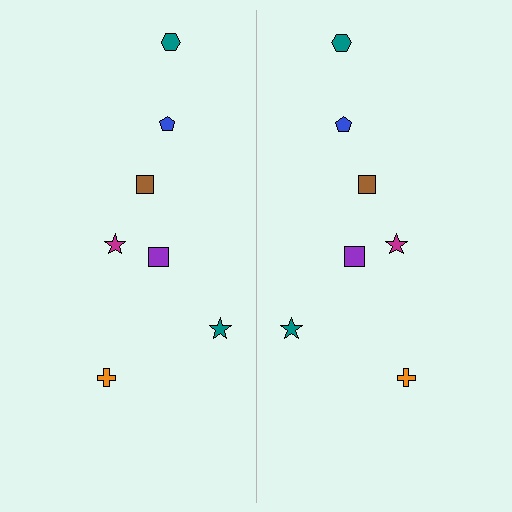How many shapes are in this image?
There are 14 shapes in this image.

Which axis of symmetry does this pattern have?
The pattern has a vertical axis of symmetry running through the center of the image.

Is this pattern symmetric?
Yes, this pattern has bilateral (reflection) symmetry.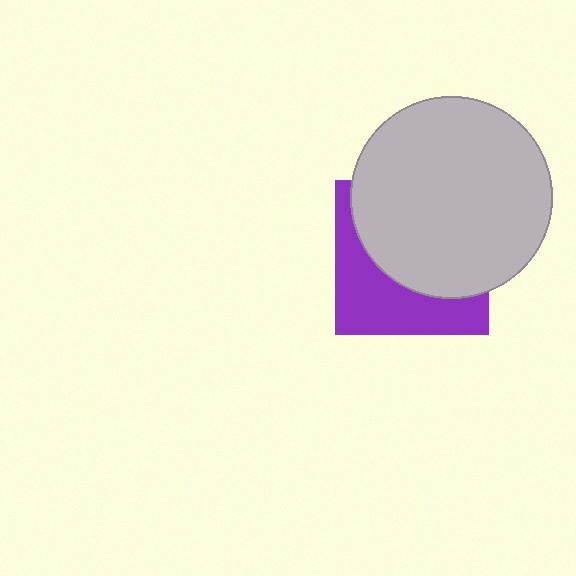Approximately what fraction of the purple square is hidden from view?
Roughly 60% of the purple square is hidden behind the light gray circle.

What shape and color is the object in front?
The object in front is a light gray circle.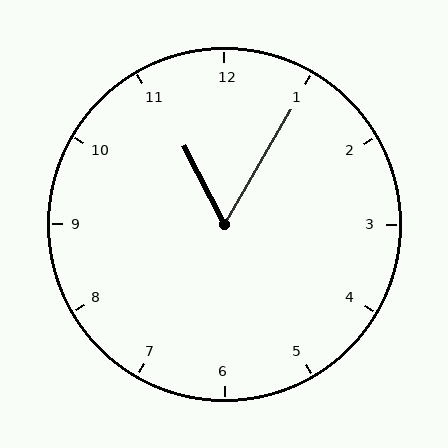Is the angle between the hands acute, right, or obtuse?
It is acute.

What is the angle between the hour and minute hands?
Approximately 58 degrees.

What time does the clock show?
11:05.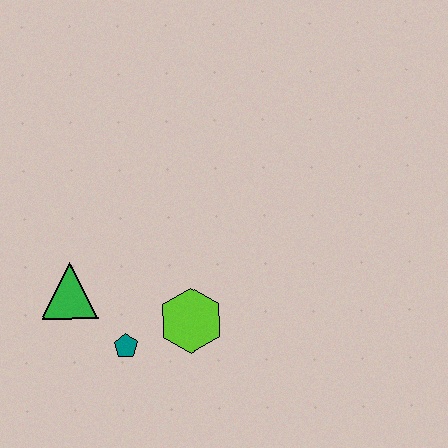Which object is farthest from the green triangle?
The lime hexagon is farthest from the green triangle.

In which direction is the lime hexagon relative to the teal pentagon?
The lime hexagon is to the right of the teal pentagon.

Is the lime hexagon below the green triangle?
Yes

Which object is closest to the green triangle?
The teal pentagon is closest to the green triangle.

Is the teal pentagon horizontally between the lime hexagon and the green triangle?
Yes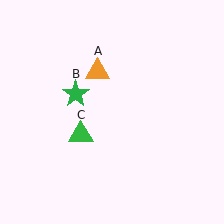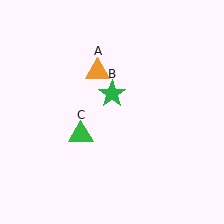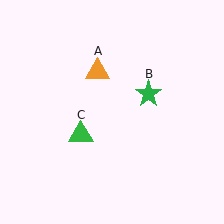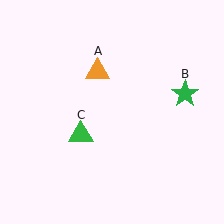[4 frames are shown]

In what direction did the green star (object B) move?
The green star (object B) moved right.